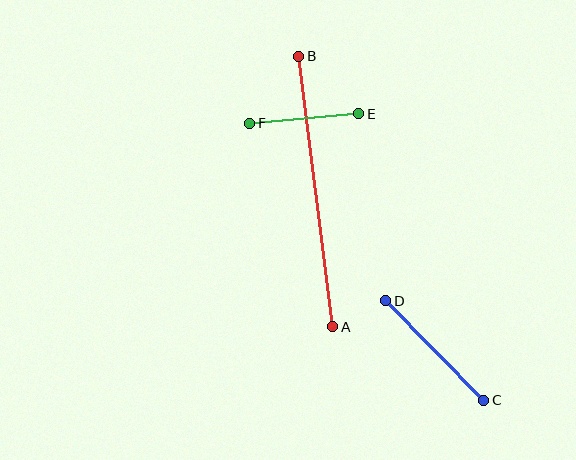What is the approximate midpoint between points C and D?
The midpoint is at approximately (435, 350) pixels.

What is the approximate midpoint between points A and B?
The midpoint is at approximately (316, 192) pixels.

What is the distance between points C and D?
The distance is approximately 139 pixels.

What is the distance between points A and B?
The distance is approximately 273 pixels.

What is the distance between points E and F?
The distance is approximately 109 pixels.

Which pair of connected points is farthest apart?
Points A and B are farthest apart.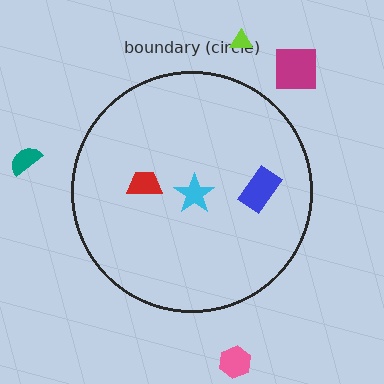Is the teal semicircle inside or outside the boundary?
Outside.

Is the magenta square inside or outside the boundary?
Outside.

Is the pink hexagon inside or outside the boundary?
Outside.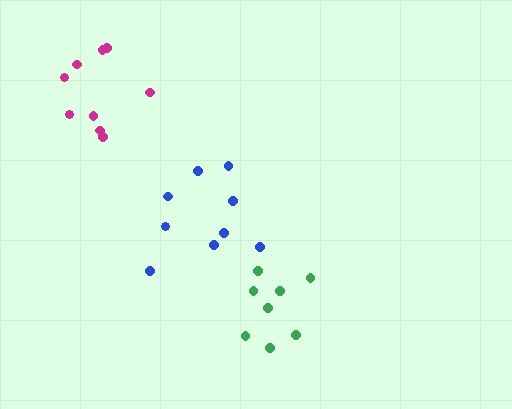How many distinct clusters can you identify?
There are 3 distinct clusters.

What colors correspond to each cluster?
The clusters are colored: blue, magenta, green.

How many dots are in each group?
Group 1: 9 dots, Group 2: 9 dots, Group 3: 8 dots (26 total).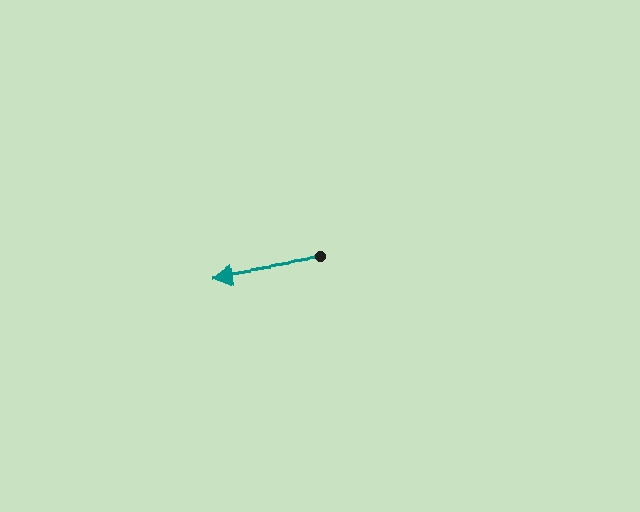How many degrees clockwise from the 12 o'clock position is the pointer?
Approximately 261 degrees.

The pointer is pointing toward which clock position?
Roughly 9 o'clock.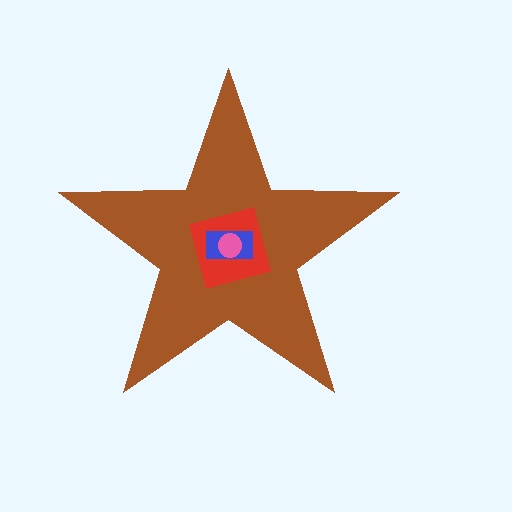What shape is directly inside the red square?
The blue rectangle.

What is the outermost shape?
The brown star.